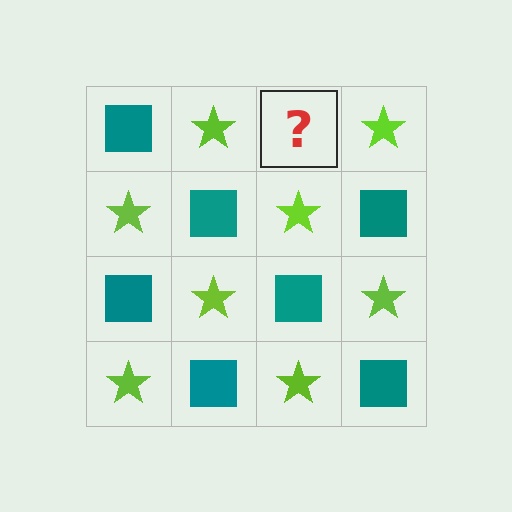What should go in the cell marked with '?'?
The missing cell should contain a teal square.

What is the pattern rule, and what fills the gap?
The rule is that it alternates teal square and lime star in a checkerboard pattern. The gap should be filled with a teal square.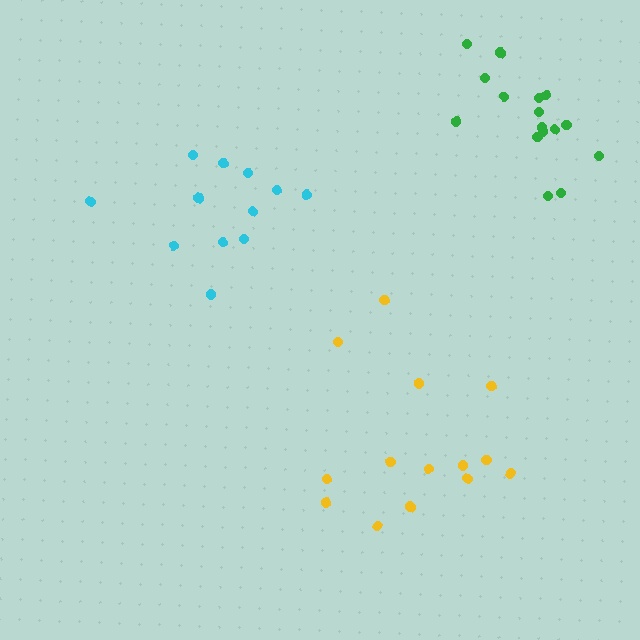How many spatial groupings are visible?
There are 3 spatial groupings.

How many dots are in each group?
Group 1: 14 dots, Group 2: 12 dots, Group 3: 16 dots (42 total).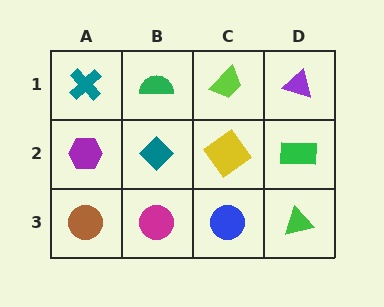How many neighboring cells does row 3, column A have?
2.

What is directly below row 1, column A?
A purple hexagon.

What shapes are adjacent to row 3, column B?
A teal diamond (row 2, column B), a brown circle (row 3, column A), a blue circle (row 3, column C).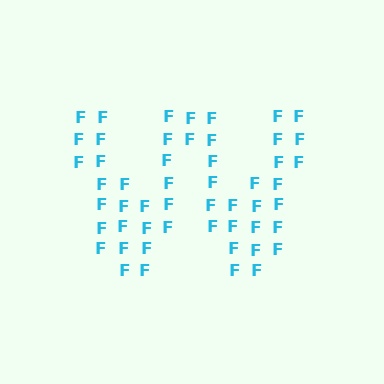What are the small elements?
The small elements are letter F's.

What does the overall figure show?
The overall figure shows the letter W.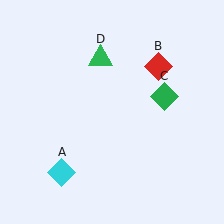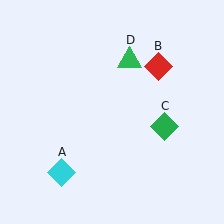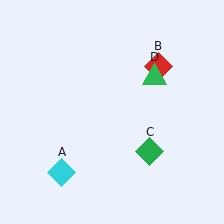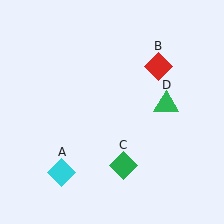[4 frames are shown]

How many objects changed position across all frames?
2 objects changed position: green diamond (object C), green triangle (object D).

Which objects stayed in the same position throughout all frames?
Cyan diamond (object A) and red diamond (object B) remained stationary.